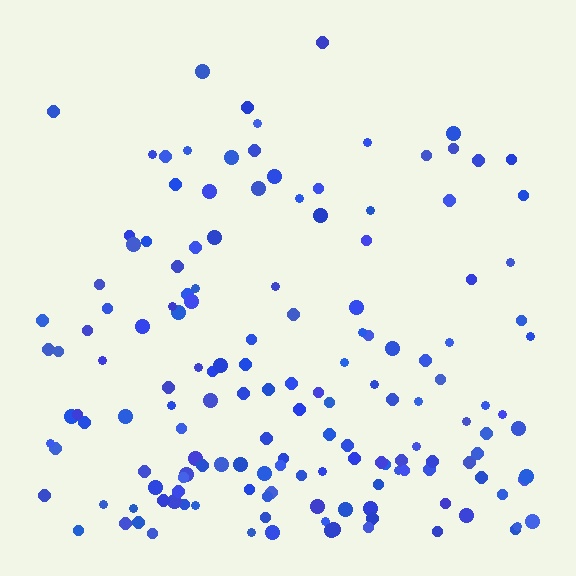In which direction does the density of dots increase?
From top to bottom, with the bottom side densest.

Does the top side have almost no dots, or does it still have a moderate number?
Still a moderate number, just noticeably fewer than the bottom.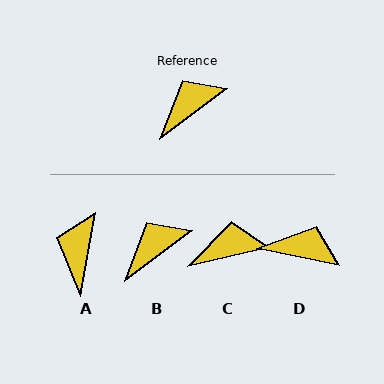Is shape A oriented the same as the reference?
No, it is off by about 42 degrees.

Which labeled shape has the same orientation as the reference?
B.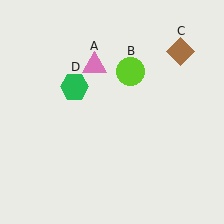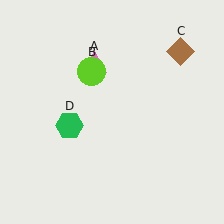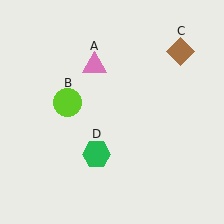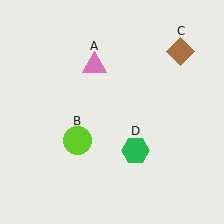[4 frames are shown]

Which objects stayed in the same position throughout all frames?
Pink triangle (object A) and brown diamond (object C) remained stationary.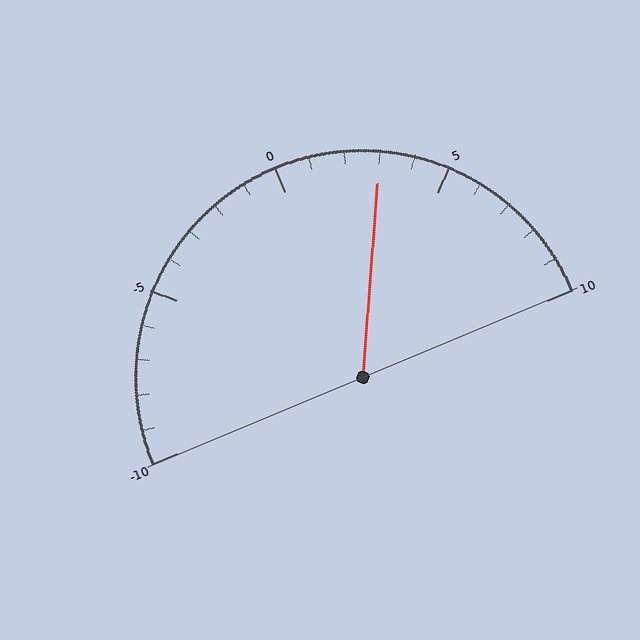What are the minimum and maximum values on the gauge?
The gauge ranges from -10 to 10.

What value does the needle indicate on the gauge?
The needle indicates approximately 3.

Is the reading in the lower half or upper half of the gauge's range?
The reading is in the upper half of the range (-10 to 10).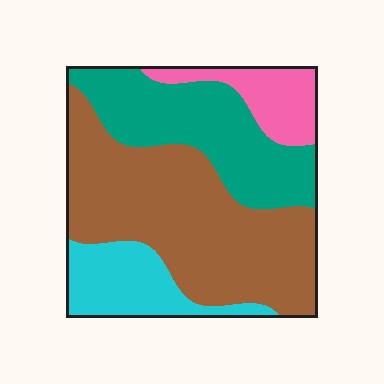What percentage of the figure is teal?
Teal takes up about one quarter (1/4) of the figure.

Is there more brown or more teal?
Brown.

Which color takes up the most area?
Brown, at roughly 45%.